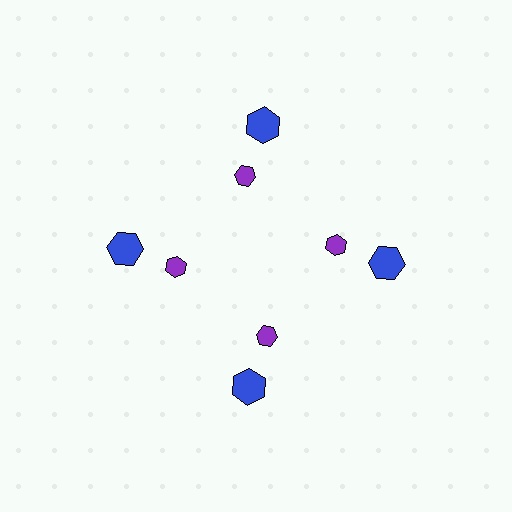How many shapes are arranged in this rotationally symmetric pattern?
There are 8 shapes, arranged in 4 groups of 2.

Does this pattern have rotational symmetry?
Yes, this pattern has 4-fold rotational symmetry. It looks the same after rotating 90 degrees around the center.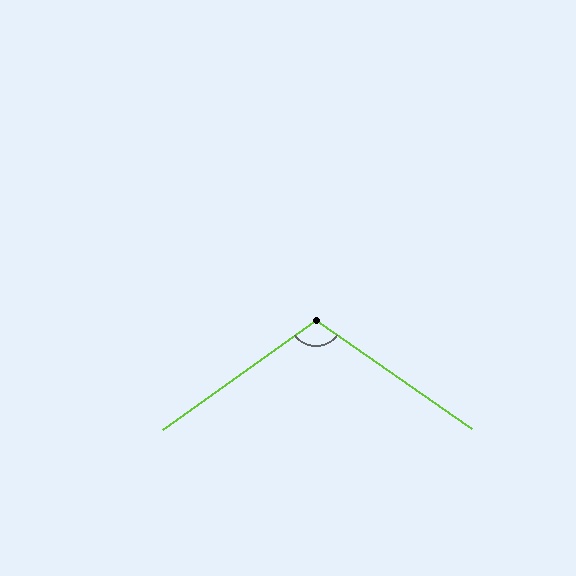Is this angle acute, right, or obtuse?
It is obtuse.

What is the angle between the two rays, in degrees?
Approximately 110 degrees.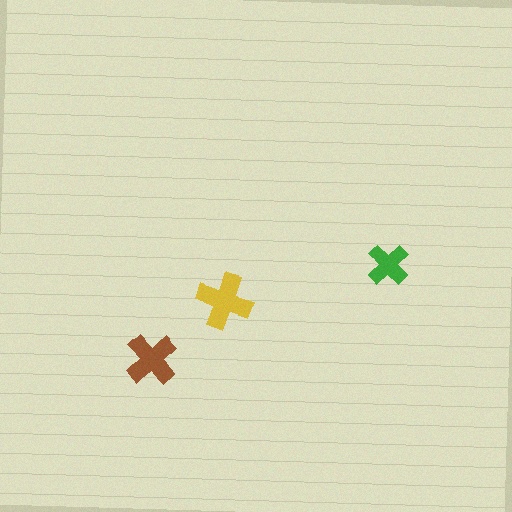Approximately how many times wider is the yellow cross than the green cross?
About 1.5 times wider.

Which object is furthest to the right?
The green cross is rightmost.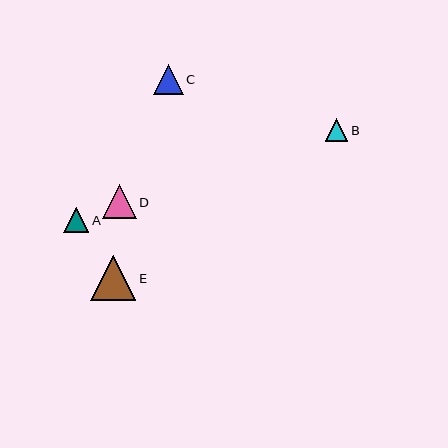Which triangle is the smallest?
Triangle B is the smallest with a size of approximately 23 pixels.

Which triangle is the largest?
Triangle E is the largest with a size of approximately 45 pixels.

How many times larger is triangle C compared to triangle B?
Triangle C is approximately 1.3 times the size of triangle B.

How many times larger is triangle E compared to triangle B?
Triangle E is approximately 2.0 times the size of triangle B.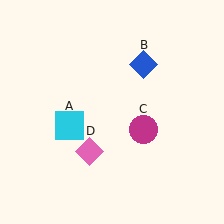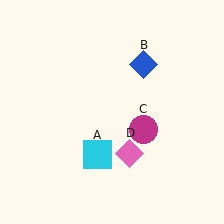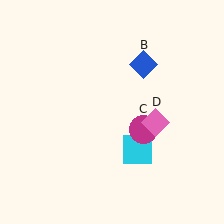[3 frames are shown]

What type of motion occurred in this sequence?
The cyan square (object A), pink diamond (object D) rotated counterclockwise around the center of the scene.